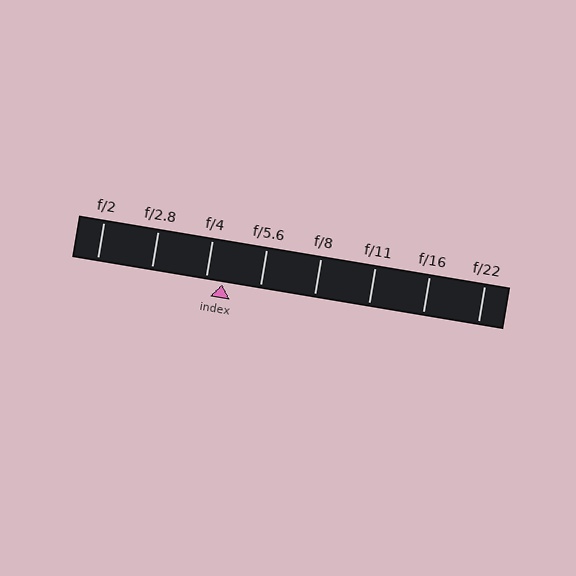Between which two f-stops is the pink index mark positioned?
The index mark is between f/4 and f/5.6.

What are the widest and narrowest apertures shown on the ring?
The widest aperture shown is f/2 and the narrowest is f/22.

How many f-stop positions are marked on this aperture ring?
There are 8 f-stop positions marked.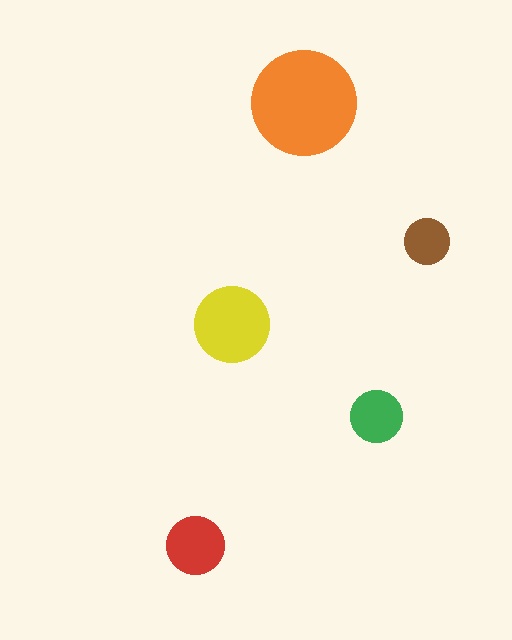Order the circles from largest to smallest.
the orange one, the yellow one, the red one, the green one, the brown one.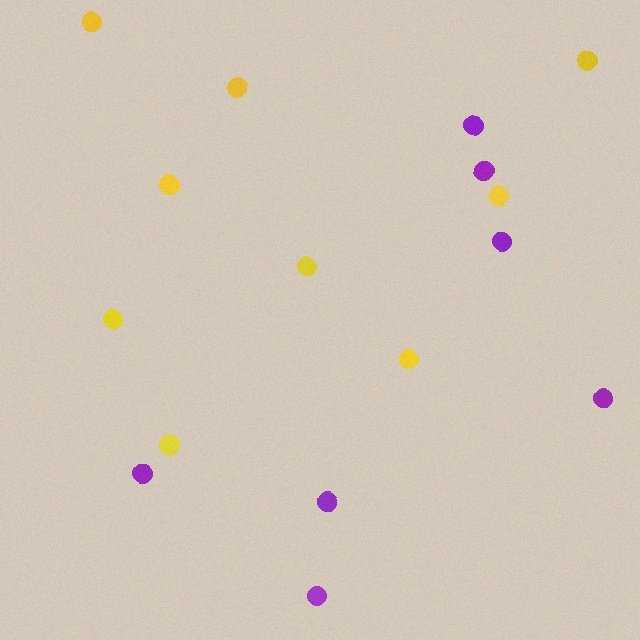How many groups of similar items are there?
There are 2 groups: one group of yellow circles (9) and one group of purple circles (7).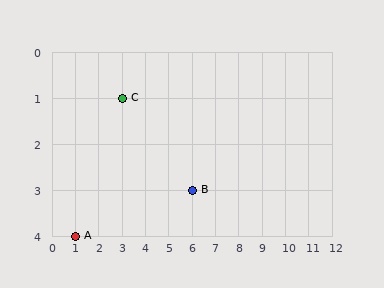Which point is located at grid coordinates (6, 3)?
Point B is at (6, 3).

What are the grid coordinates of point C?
Point C is at grid coordinates (3, 1).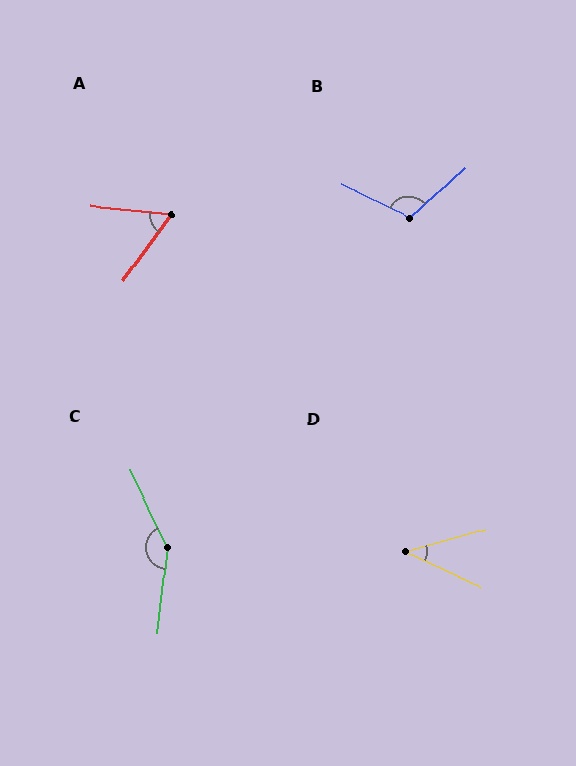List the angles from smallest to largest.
D (40°), A (60°), B (112°), C (148°).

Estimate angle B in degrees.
Approximately 112 degrees.